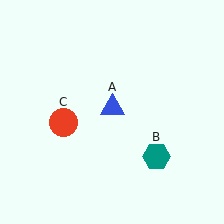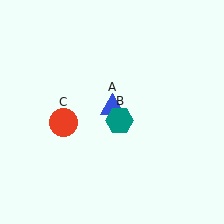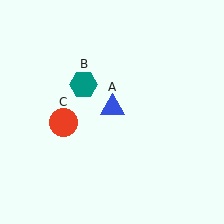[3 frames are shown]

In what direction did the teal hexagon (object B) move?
The teal hexagon (object B) moved up and to the left.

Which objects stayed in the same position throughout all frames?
Blue triangle (object A) and red circle (object C) remained stationary.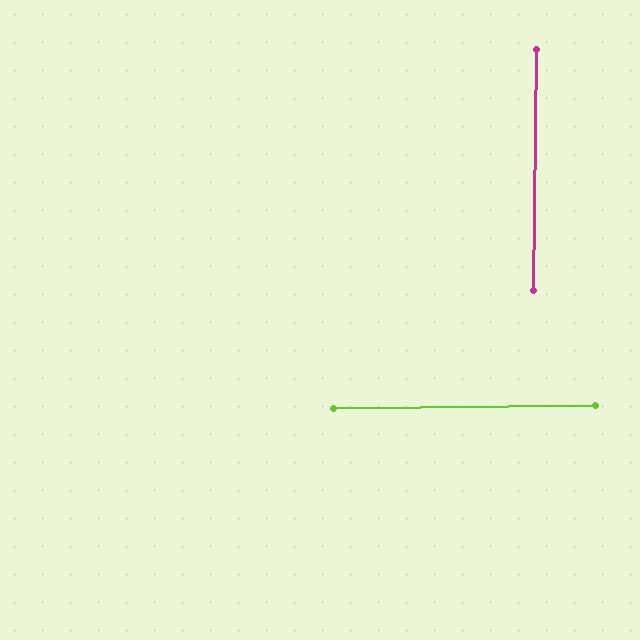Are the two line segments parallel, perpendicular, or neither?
Perpendicular — they meet at approximately 89°.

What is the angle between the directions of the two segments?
Approximately 89 degrees.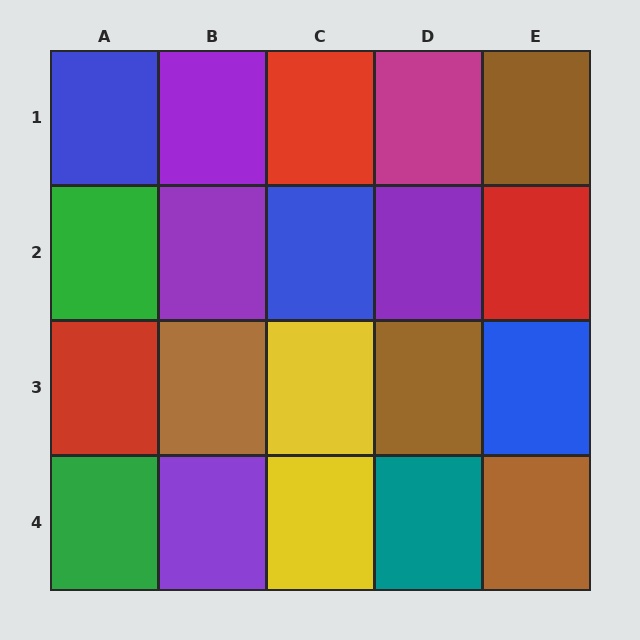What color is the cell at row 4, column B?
Purple.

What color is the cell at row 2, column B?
Purple.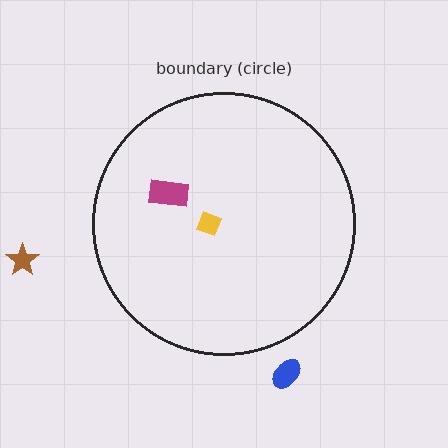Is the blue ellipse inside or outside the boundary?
Outside.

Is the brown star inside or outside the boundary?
Outside.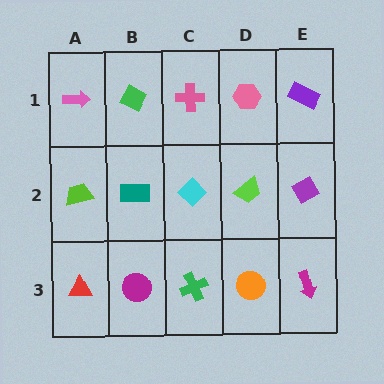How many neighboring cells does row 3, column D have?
3.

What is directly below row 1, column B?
A teal rectangle.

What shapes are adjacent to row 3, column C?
A cyan diamond (row 2, column C), a magenta circle (row 3, column B), an orange circle (row 3, column D).